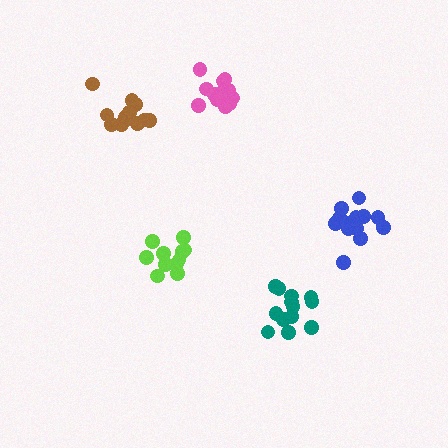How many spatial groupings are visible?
There are 5 spatial groupings.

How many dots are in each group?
Group 1: 14 dots, Group 2: 13 dots, Group 3: 14 dots, Group 4: 11 dots, Group 5: 13 dots (65 total).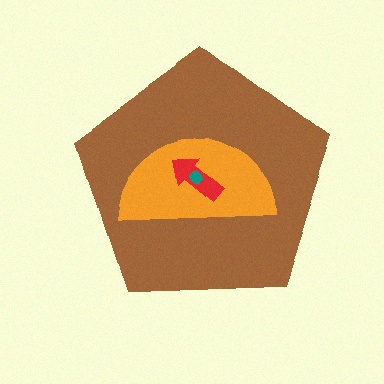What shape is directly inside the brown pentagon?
The orange semicircle.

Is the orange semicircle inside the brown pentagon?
Yes.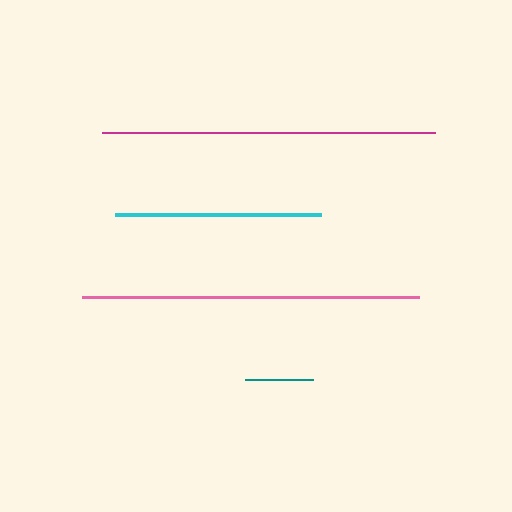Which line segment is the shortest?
The teal line is the shortest at approximately 68 pixels.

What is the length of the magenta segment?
The magenta segment is approximately 334 pixels long.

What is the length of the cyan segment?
The cyan segment is approximately 206 pixels long.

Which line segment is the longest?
The pink line is the longest at approximately 337 pixels.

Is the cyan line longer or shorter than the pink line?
The pink line is longer than the cyan line.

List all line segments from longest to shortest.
From longest to shortest: pink, magenta, cyan, teal.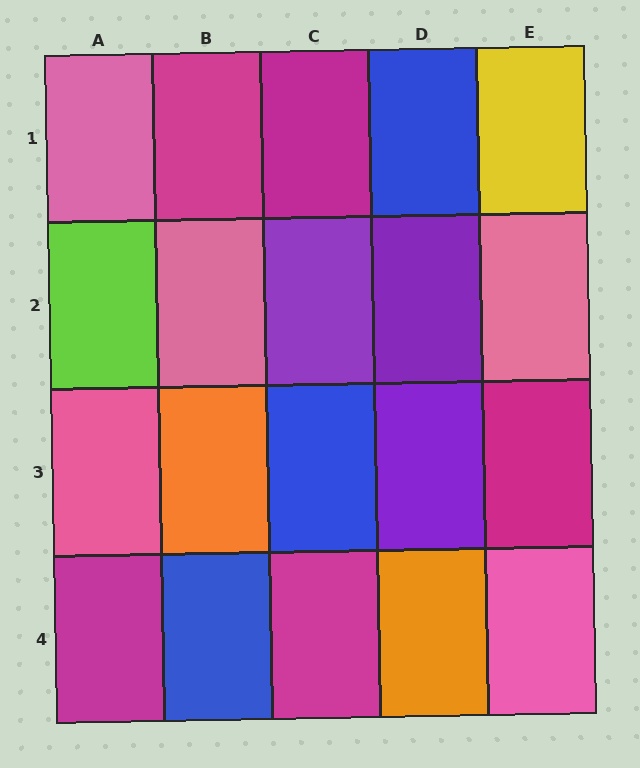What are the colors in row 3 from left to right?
Pink, orange, blue, purple, magenta.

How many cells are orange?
2 cells are orange.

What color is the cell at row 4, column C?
Magenta.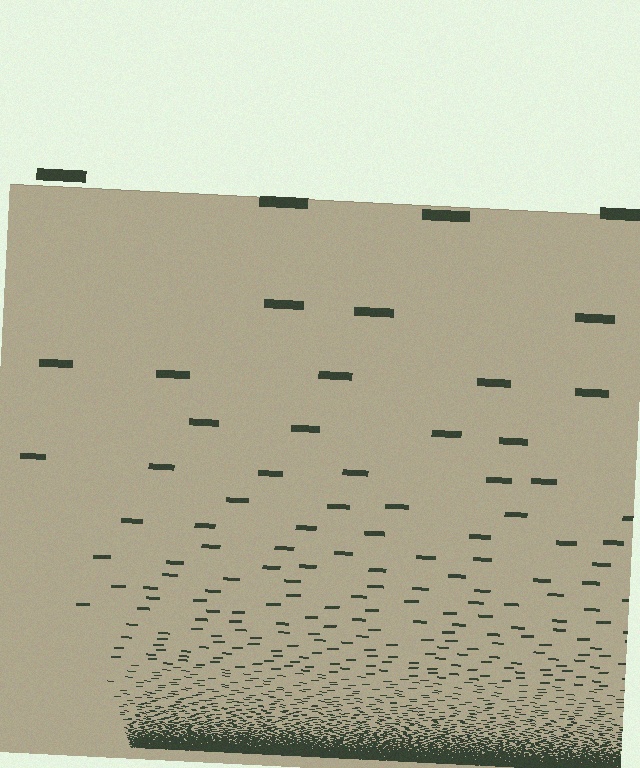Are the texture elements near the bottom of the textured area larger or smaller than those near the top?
Smaller. The gradient is inverted — elements near the bottom are smaller and denser.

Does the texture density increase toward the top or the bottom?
Density increases toward the bottom.